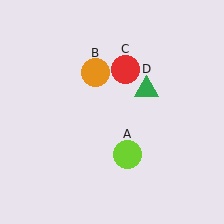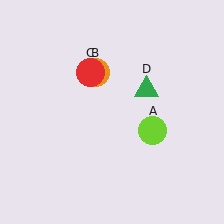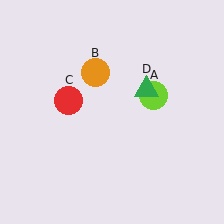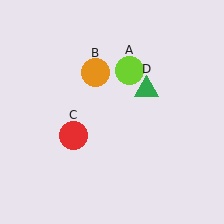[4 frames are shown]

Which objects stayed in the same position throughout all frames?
Orange circle (object B) and green triangle (object D) remained stationary.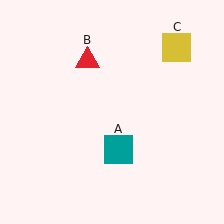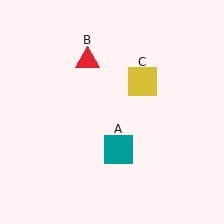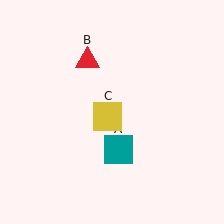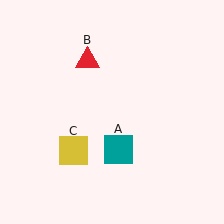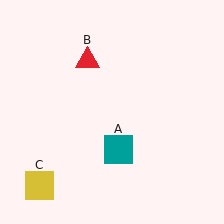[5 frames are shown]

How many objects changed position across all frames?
1 object changed position: yellow square (object C).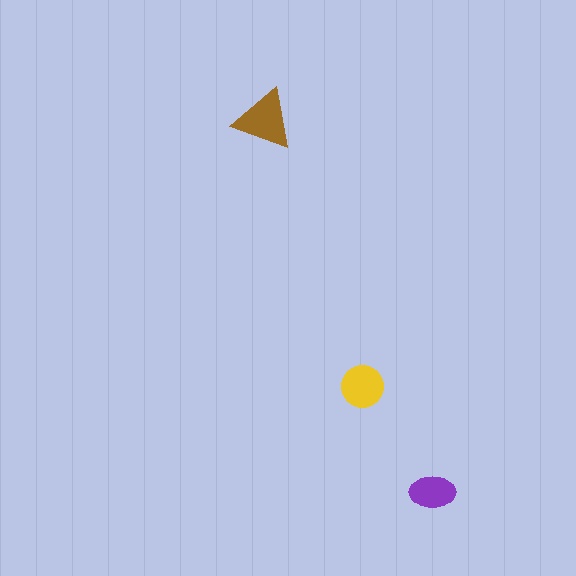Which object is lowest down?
The purple ellipse is bottommost.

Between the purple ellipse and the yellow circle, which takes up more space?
The yellow circle.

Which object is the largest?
The brown triangle.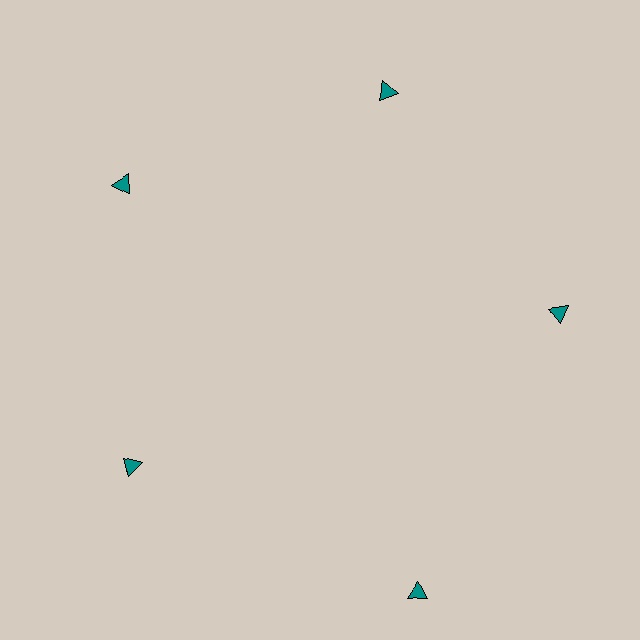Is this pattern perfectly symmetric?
No. The 5 teal triangles are arranged in a ring, but one element near the 5 o'clock position is pushed outward from the center, breaking the 5-fold rotational symmetry.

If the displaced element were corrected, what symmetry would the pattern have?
It would have 5-fold rotational symmetry — the pattern would map onto itself every 72 degrees.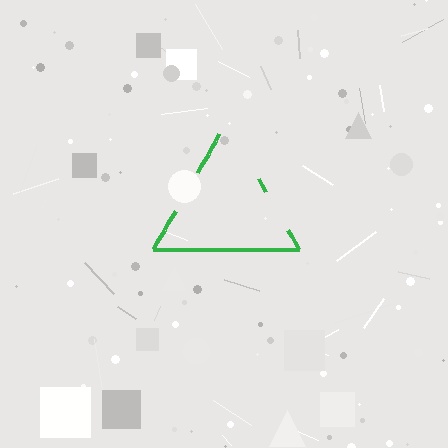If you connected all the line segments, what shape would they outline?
They would outline a triangle.